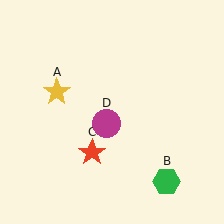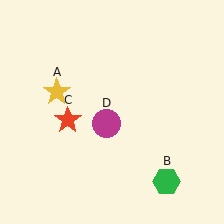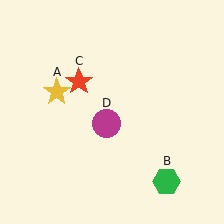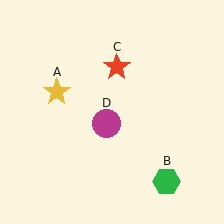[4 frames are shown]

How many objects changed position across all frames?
1 object changed position: red star (object C).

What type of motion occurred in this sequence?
The red star (object C) rotated clockwise around the center of the scene.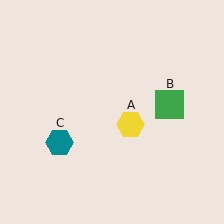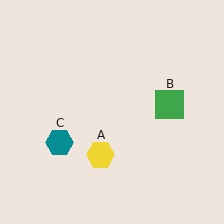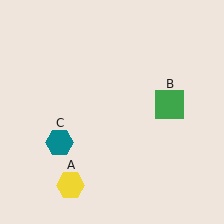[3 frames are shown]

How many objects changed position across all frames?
1 object changed position: yellow hexagon (object A).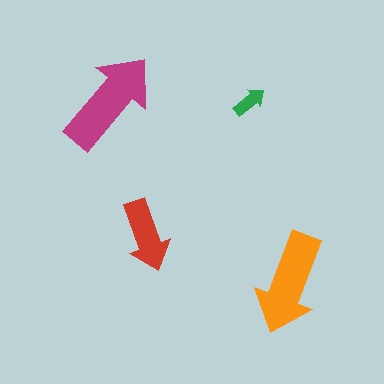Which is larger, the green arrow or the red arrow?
The red one.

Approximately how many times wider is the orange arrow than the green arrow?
About 3 times wider.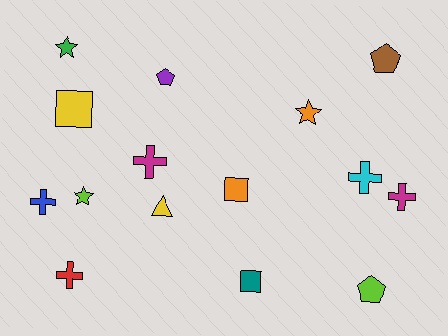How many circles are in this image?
There are no circles.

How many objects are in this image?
There are 15 objects.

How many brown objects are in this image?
There is 1 brown object.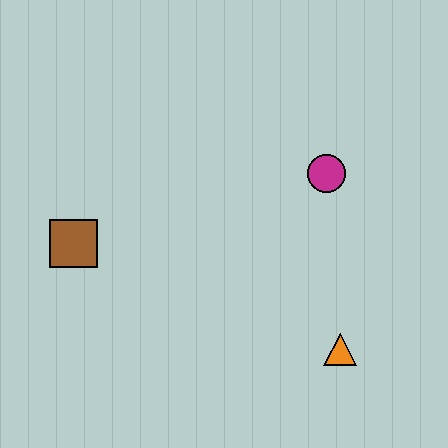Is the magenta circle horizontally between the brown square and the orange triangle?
Yes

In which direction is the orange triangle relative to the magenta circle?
The orange triangle is below the magenta circle.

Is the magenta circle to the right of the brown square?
Yes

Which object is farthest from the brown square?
The orange triangle is farthest from the brown square.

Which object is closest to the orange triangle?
The magenta circle is closest to the orange triangle.